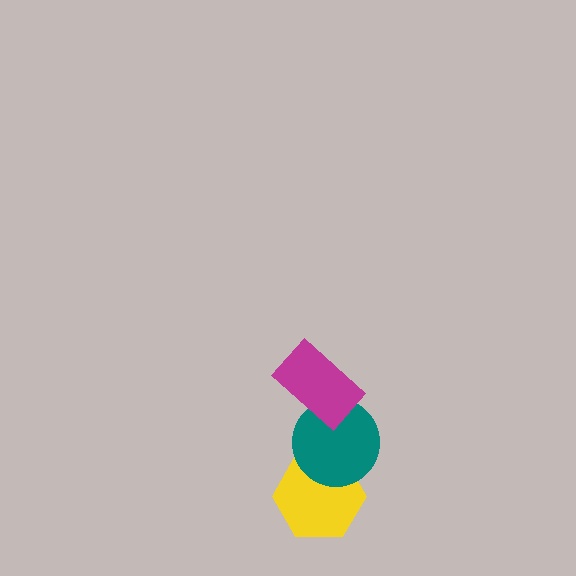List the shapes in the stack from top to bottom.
From top to bottom: the magenta rectangle, the teal circle, the yellow hexagon.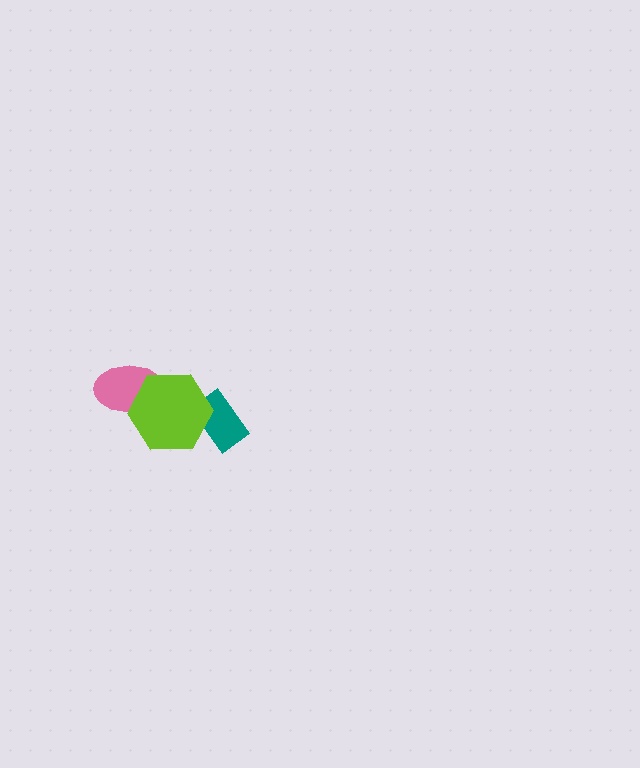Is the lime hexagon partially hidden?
No, no other shape covers it.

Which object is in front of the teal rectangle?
The lime hexagon is in front of the teal rectangle.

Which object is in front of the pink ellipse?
The lime hexagon is in front of the pink ellipse.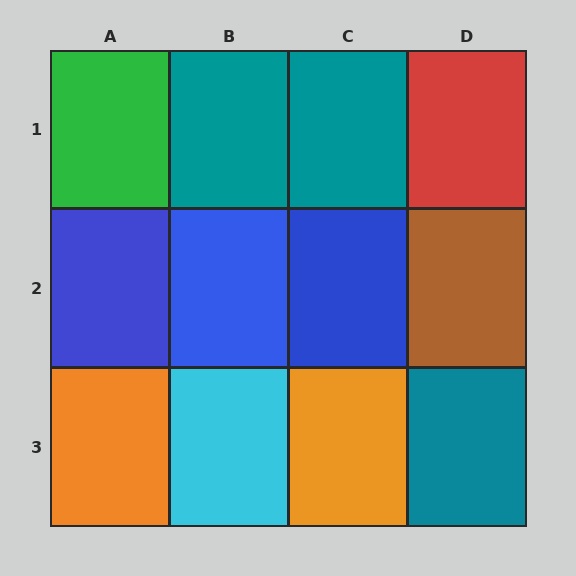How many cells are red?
1 cell is red.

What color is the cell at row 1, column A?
Green.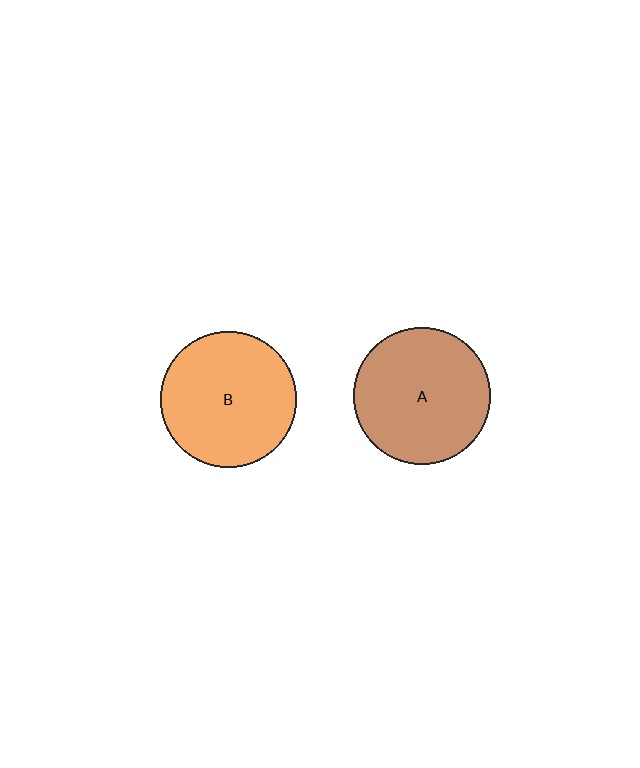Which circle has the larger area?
Circle A (brown).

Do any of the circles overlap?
No, none of the circles overlap.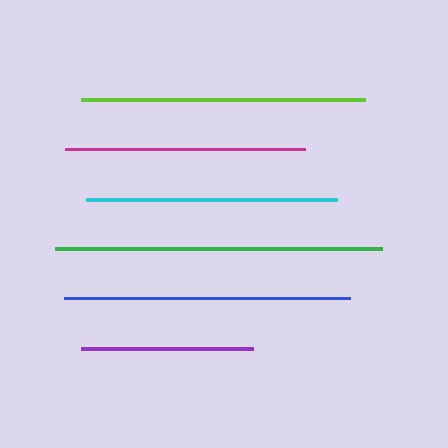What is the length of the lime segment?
The lime segment is approximately 285 pixels long.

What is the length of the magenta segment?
The magenta segment is approximately 240 pixels long.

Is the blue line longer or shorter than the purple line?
The blue line is longer than the purple line.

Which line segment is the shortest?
The purple line is the shortest at approximately 171 pixels.